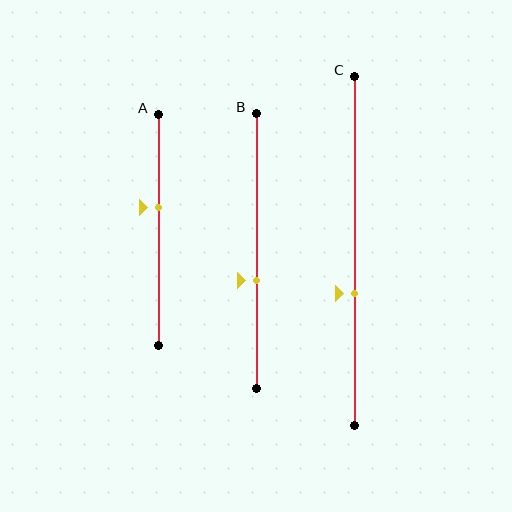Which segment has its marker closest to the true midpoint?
Segment A has its marker closest to the true midpoint.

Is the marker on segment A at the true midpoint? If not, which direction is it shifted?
No, the marker on segment A is shifted upward by about 10% of the segment length.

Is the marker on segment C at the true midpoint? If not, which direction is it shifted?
No, the marker on segment C is shifted downward by about 12% of the segment length.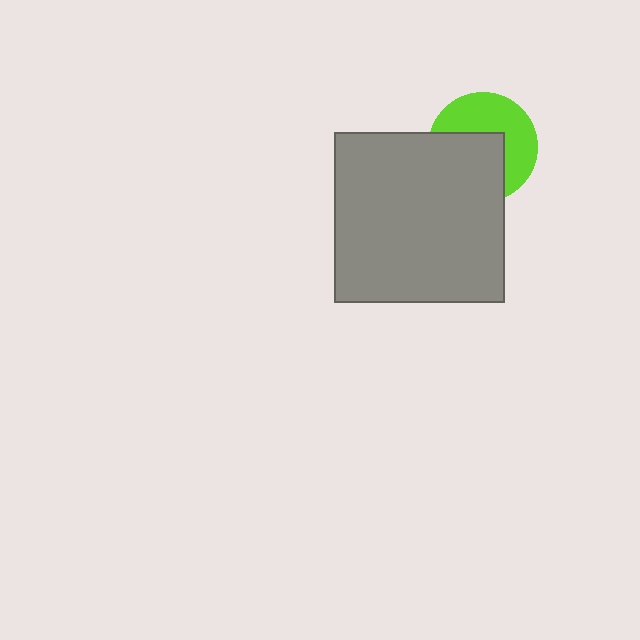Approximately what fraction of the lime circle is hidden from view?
Roughly 50% of the lime circle is hidden behind the gray square.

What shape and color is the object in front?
The object in front is a gray square.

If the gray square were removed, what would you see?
You would see the complete lime circle.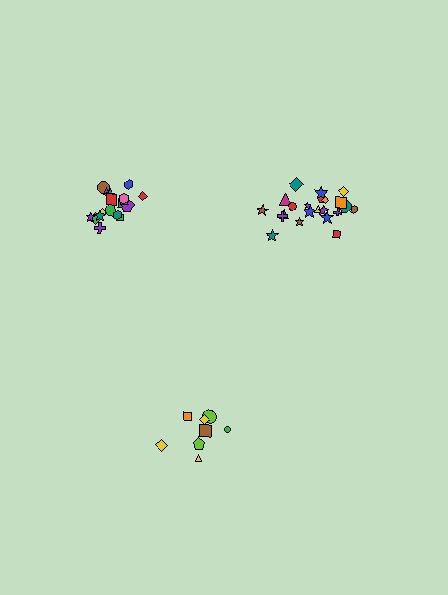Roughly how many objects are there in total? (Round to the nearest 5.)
Roughly 50 objects in total.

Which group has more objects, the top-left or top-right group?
The top-right group.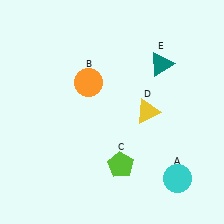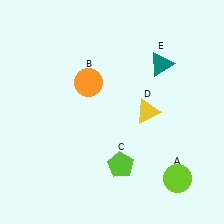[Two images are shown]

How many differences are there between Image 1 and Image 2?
There is 1 difference between the two images.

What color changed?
The circle (A) changed from cyan in Image 1 to lime in Image 2.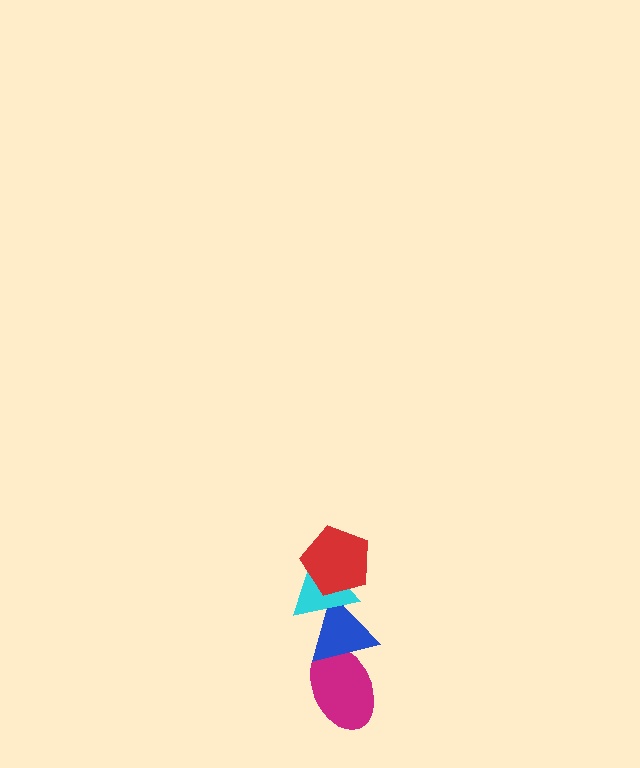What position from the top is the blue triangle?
The blue triangle is 3rd from the top.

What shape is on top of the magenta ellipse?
The blue triangle is on top of the magenta ellipse.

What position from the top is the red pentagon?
The red pentagon is 1st from the top.